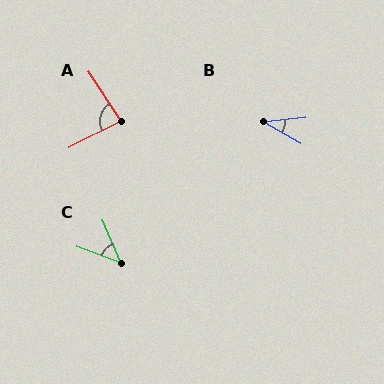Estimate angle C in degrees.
Approximately 47 degrees.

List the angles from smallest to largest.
B (35°), C (47°), A (83°).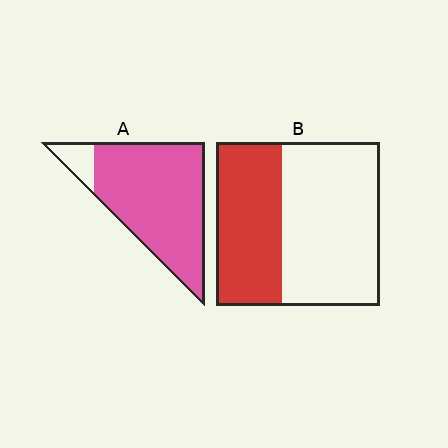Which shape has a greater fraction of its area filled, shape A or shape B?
Shape A.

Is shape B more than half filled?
No.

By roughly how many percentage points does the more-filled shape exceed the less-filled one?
By roughly 50 percentage points (A over B).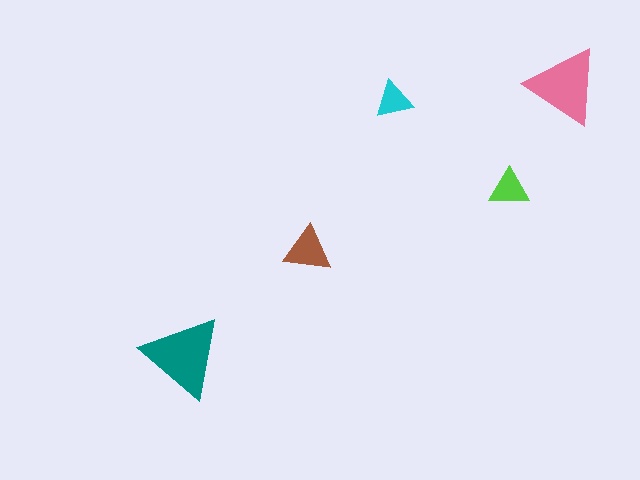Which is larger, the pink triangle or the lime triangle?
The pink one.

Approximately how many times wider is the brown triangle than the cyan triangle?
About 1.5 times wider.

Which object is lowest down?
The teal triangle is bottommost.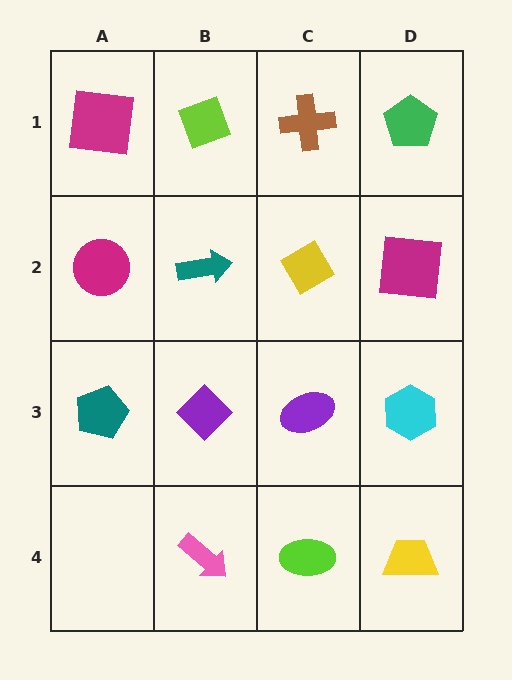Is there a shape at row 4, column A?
No, that cell is empty.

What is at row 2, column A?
A magenta circle.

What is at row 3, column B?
A purple diamond.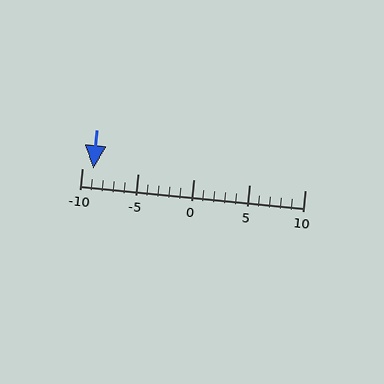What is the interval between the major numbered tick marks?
The major tick marks are spaced 5 units apart.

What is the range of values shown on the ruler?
The ruler shows values from -10 to 10.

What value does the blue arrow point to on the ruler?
The blue arrow points to approximately -9.